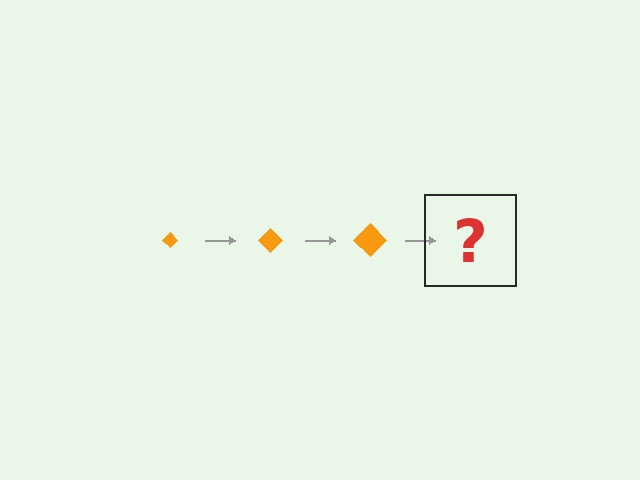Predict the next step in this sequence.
The next step is an orange diamond, larger than the previous one.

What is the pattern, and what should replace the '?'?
The pattern is that the diamond gets progressively larger each step. The '?' should be an orange diamond, larger than the previous one.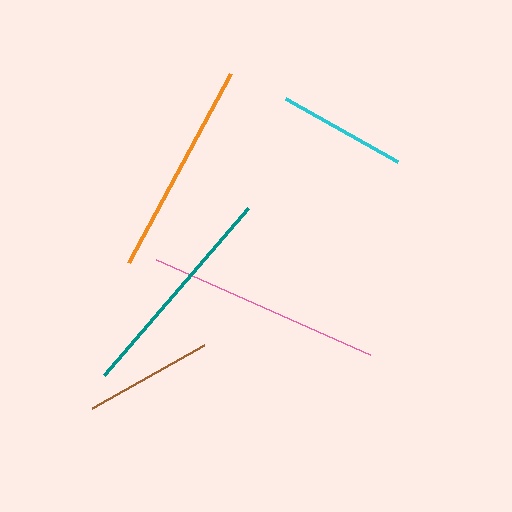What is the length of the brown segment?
The brown segment is approximately 128 pixels long.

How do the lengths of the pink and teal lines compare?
The pink and teal lines are approximately the same length.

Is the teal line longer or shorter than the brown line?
The teal line is longer than the brown line.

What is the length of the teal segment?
The teal segment is approximately 221 pixels long.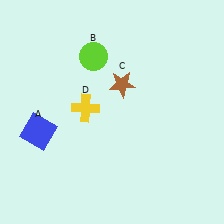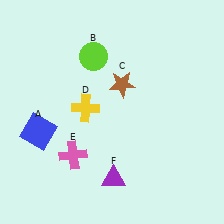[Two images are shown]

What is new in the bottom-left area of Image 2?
A pink cross (E) was added in the bottom-left area of Image 2.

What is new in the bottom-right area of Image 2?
A purple triangle (F) was added in the bottom-right area of Image 2.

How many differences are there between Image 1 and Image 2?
There are 2 differences between the two images.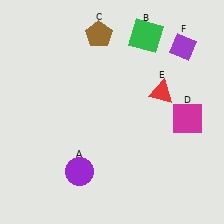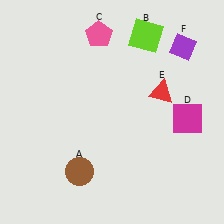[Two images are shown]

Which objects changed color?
A changed from purple to brown. B changed from green to lime. C changed from brown to pink.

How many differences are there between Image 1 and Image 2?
There are 3 differences between the two images.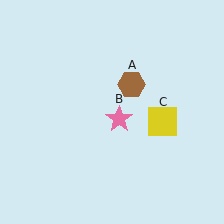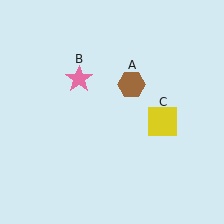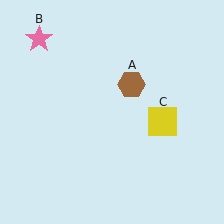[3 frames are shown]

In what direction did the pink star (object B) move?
The pink star (object B) moved up and to the left.